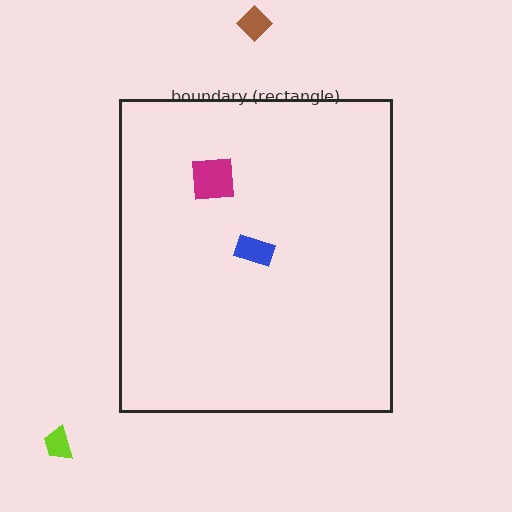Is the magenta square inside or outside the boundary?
Inside.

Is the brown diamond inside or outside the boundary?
Outside.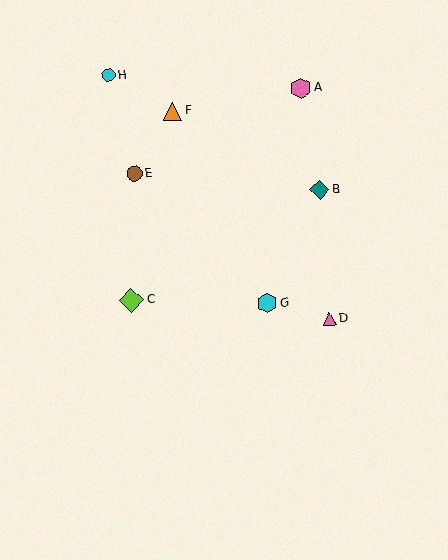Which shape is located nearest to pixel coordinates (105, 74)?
The cyan circle (labeled H) at (108, 75) is nearest to that location.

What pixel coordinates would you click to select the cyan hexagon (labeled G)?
Click at (267, 303) to select the cyan hexagon G.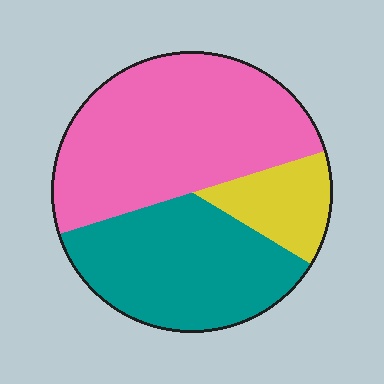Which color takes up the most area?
Pink, at roughly 50%.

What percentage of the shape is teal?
Teal covers around 35% of the shape.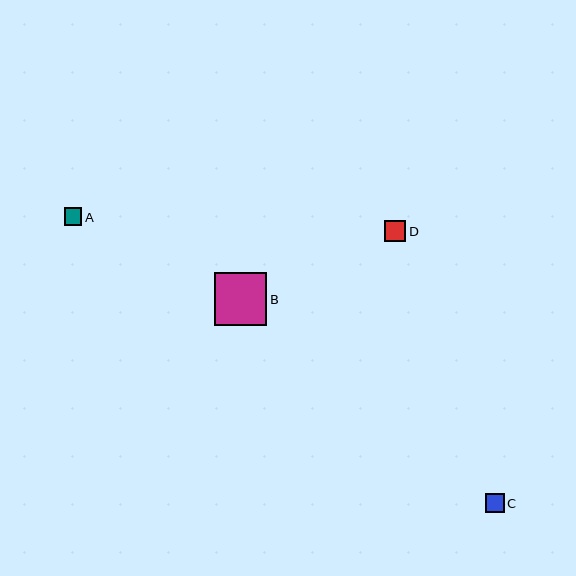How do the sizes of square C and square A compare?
Square C and square A are approximately the same size.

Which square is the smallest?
Square A is the smallest with a size of approximately 17 pixels.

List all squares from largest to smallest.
From largest to smallest: B, D, C, A.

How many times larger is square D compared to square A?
Square D is approximately 1.2 times the size of square A.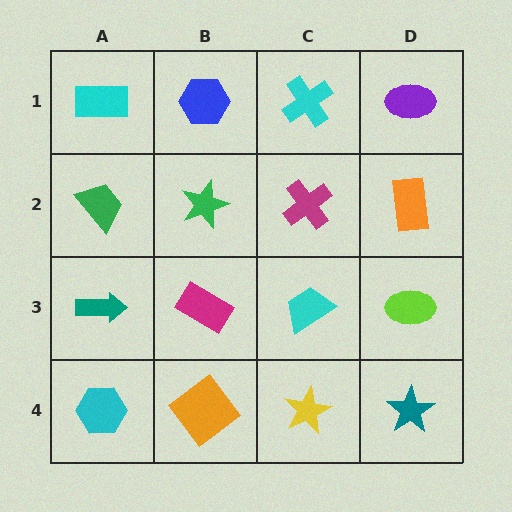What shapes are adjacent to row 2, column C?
A cyan cross (row 1, column C), a cyan trapezoid (row 3, column C), a green star (row 2, column B), an orange rectangle (row 2, column D).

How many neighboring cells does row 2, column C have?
4.